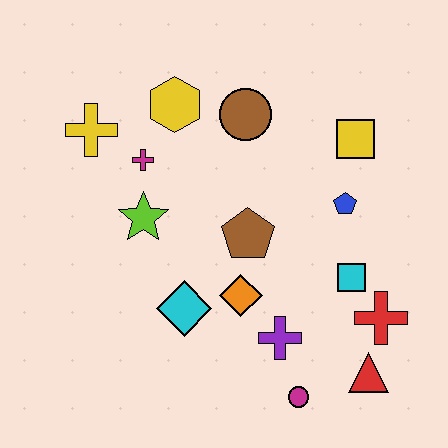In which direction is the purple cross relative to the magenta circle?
The purple cross is above the magenta circle.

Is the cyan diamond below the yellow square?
Yes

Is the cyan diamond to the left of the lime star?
No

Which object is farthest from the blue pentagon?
The yellow cross is farthest from the blue pentagon.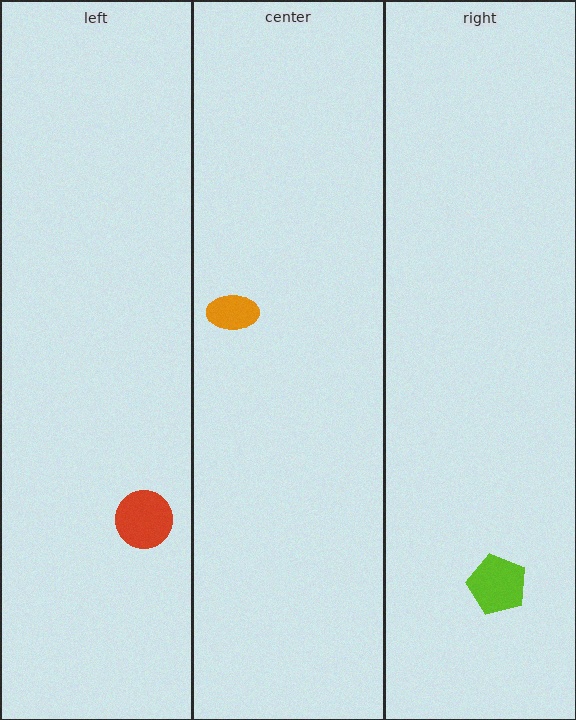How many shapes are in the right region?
1.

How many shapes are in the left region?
1.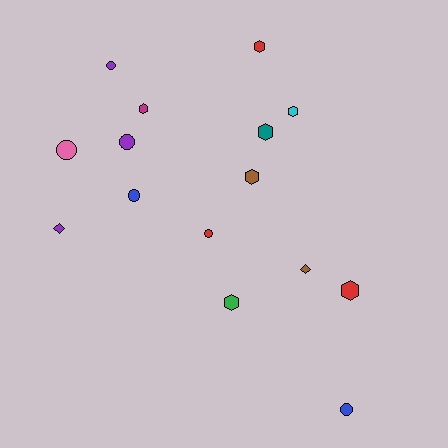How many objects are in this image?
There are 15 objects.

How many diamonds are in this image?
There are 2 diamonds.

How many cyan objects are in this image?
There is 1 cyan object.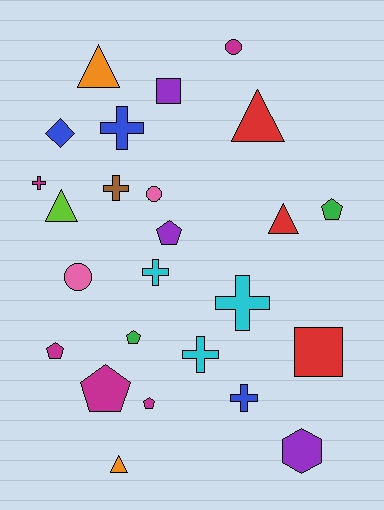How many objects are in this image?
There are 25 objects.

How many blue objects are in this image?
There are 3 blue objects.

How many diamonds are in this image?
There is 1 diamond.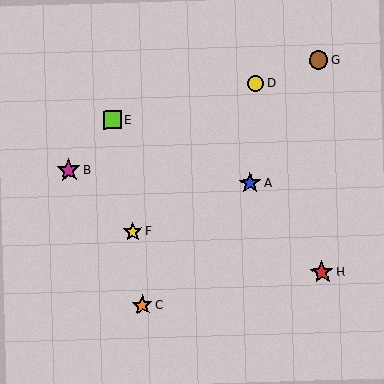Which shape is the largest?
The magenta star (labeled B) is the largest.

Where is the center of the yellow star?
The center of the yellow star is at (133, 232).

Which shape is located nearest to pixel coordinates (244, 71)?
The yellow circle (labeled D) at (255, 83) is nearest to that location.